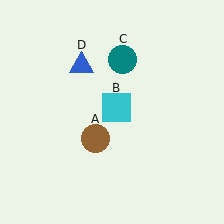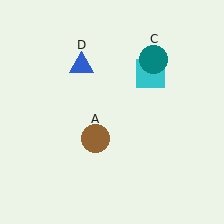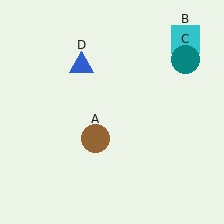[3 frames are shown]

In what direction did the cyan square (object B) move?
The cyan square (object B) moved up and to the right.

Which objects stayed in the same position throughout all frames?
Brown circle (object A) and blue triangle (object D) remained stationary.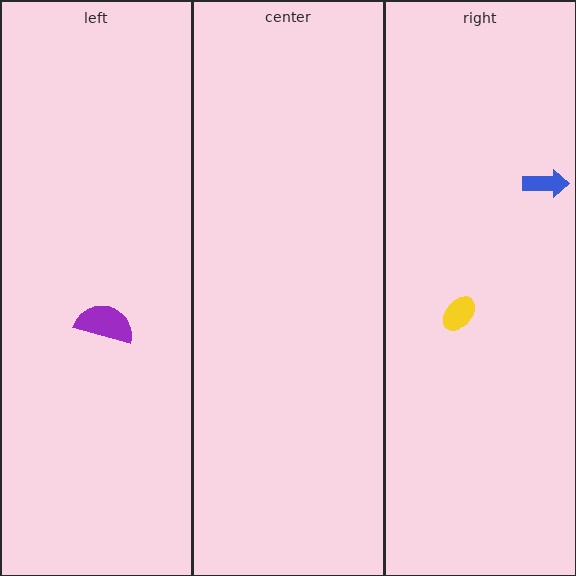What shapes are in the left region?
The purple semicircle.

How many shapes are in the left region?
1.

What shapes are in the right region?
The blue arrow, the yellow ellipse.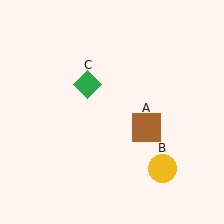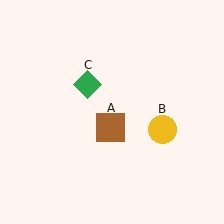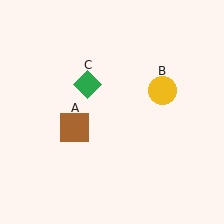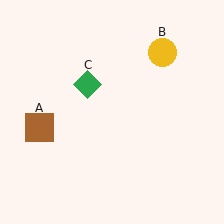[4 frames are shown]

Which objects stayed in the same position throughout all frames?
Green diamond (object C) remained stationary.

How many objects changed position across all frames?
2 objects changed position: brown square (object A), yellow circle (object B).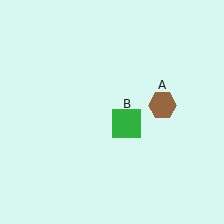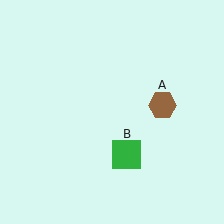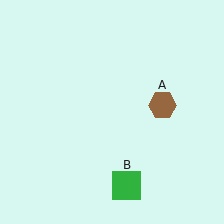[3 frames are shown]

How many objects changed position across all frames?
1 object changed position: green square (object B).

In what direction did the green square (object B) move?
The green square (object B) moved down.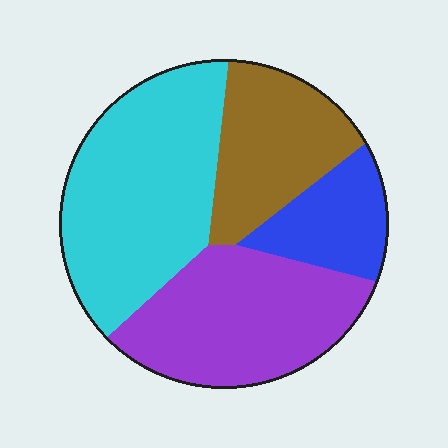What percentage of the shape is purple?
Purple covers roughly 30% of the shape.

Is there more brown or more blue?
Brown.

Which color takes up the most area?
Cyan, at roughly 35%.